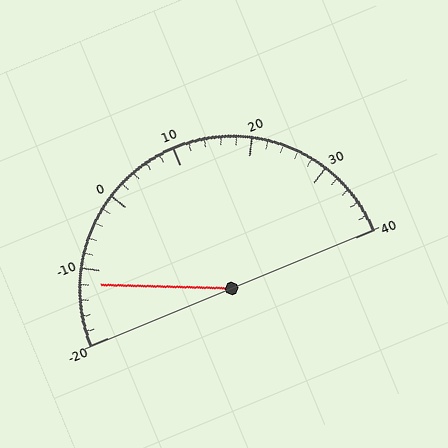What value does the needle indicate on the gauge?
The needle indicates approximately -12.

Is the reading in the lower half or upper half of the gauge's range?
The reading is in the lower half of the range (-20 to 40).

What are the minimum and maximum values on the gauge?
The gauge ranges from -20 to 40.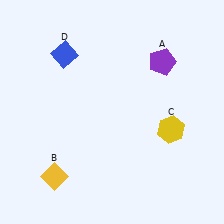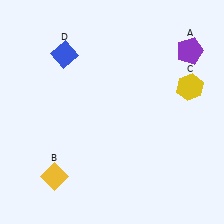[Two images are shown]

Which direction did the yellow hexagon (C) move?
The yellow hexagon (C) moved up.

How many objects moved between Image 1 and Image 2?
2 objects moved between the two images.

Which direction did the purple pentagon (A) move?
The purple pentagon (A) moved right.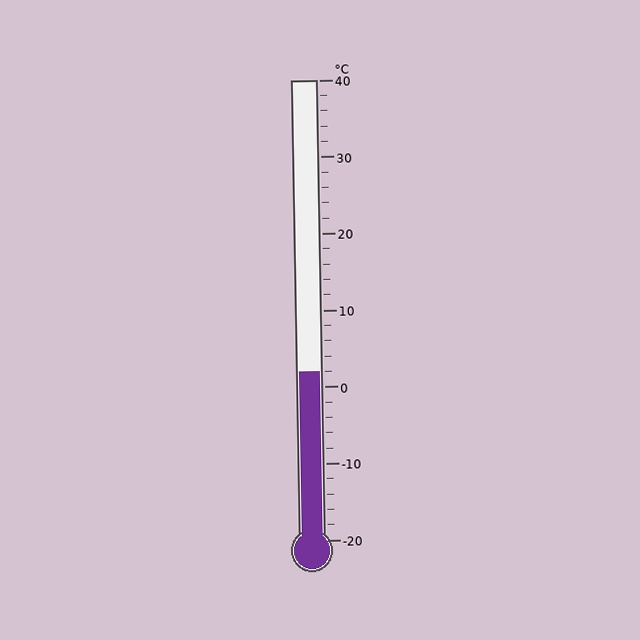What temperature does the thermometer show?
The thermometer shows approximately 2°C.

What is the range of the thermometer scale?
The thermometer scale ranges from -20°C to 40°C.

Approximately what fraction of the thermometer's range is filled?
The thermometer is filled to approximately 35% of its range.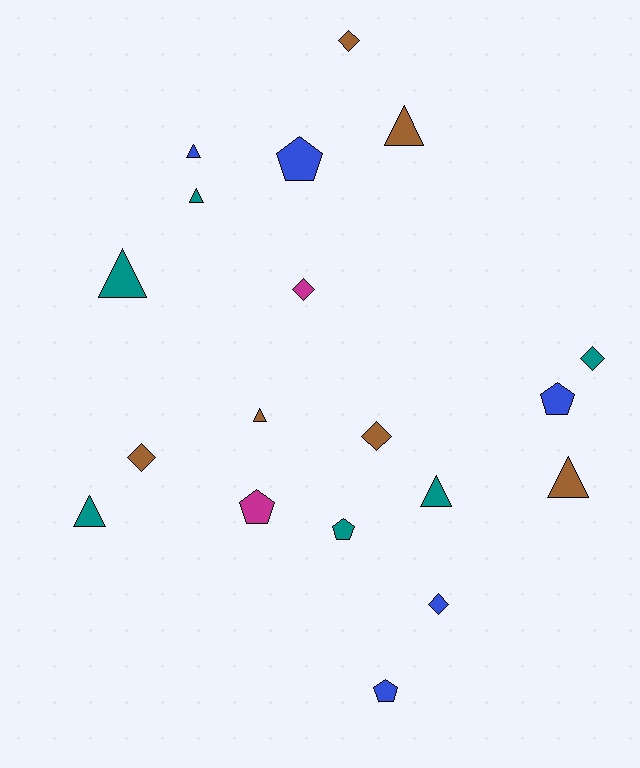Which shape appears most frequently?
Triangle, with 8 objects.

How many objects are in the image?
There are 19 objects.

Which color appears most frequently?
Teal, with 6 objects.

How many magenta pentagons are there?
There is 1 magenta pentagon.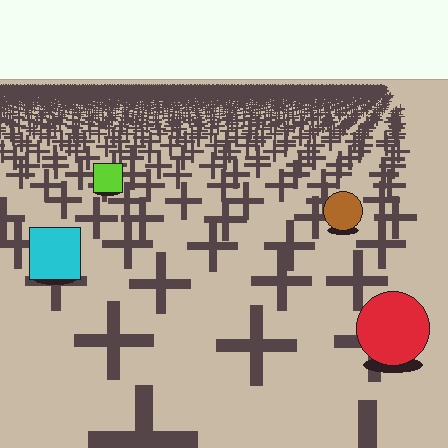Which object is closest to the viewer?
The red circle is closest. The texture marks near it are larger and more spread out.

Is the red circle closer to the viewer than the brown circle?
Yes. The red circle is closer — you can tell from the texture gradient: the ground texture is coarser near it.